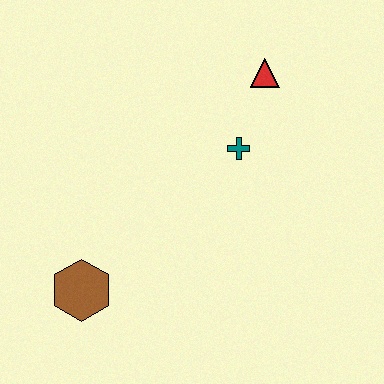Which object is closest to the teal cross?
The red triangle is closest to the teal cross.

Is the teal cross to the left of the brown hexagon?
No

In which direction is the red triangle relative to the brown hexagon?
The red triangle is above the brown hexagon.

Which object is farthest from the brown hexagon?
The red triangle is farthest from the brown hexagon.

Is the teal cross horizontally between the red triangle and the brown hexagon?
Yes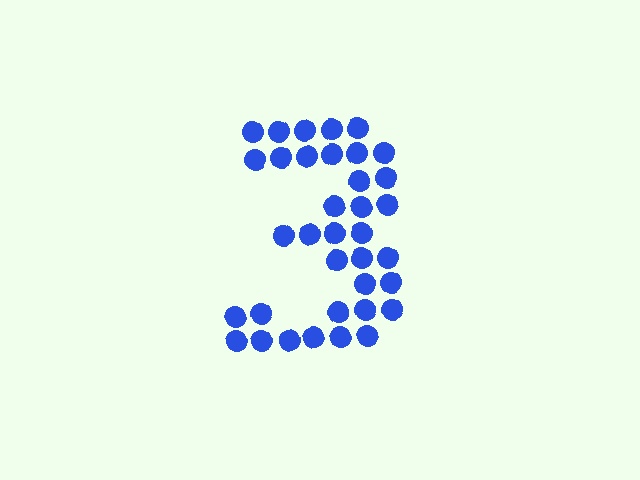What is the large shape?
The large shape is the digit 3.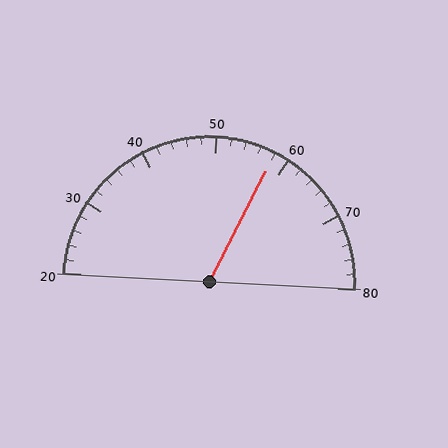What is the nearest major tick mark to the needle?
The nearest major tick mark is 60.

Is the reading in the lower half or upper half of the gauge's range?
The reading is in the upper half of the range (20 to 80).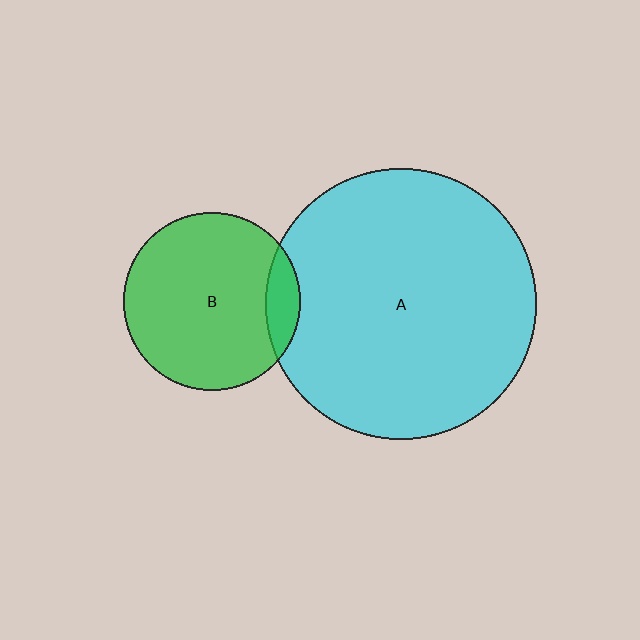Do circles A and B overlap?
Yes.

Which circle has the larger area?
Circle A (cyan).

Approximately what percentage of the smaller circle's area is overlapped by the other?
Approximately 10%.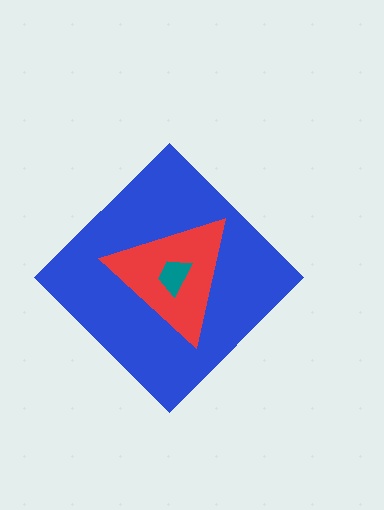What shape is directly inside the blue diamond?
The red triangle.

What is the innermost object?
The teal trapezoid.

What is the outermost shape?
The blue diamond.